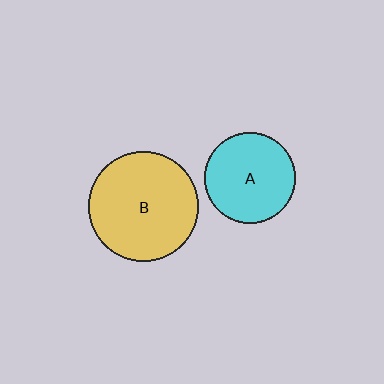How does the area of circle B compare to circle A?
Approximately 1.4 times.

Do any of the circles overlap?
No, none of the circles overlap.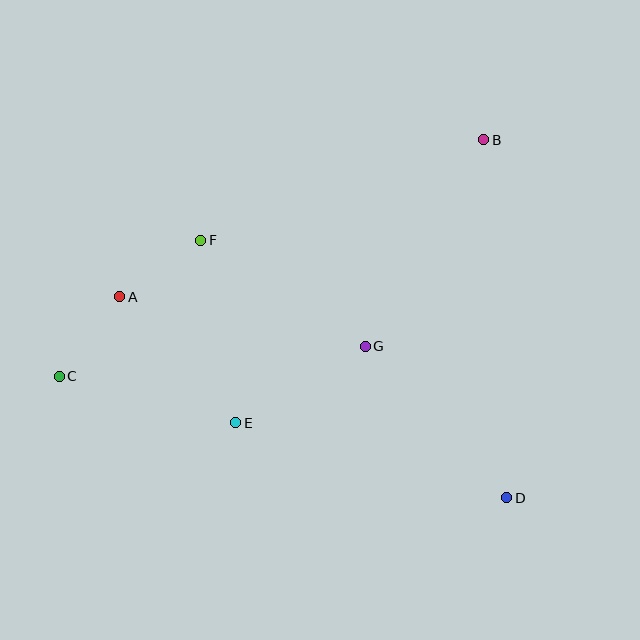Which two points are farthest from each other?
Points B and C are farthest from each other.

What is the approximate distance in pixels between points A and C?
The distance between A and C is approximately 100 pixels.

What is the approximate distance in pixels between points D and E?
The distance between D and E is approximately 281 pixels.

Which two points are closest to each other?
Points A and F are closest to each other.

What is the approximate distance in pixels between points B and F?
The distance between B and F is approximately 300 pixels.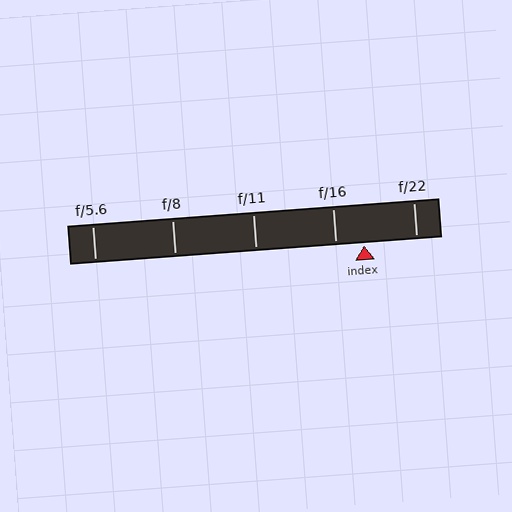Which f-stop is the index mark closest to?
The index mark is closest to f/16.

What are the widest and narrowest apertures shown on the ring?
The widest aperture shown is f/5.6 and the narrowest is f/22.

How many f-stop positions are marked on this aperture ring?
There are 5 f-stop positions marked.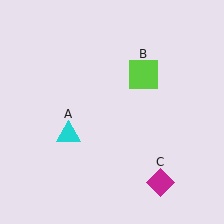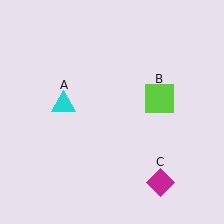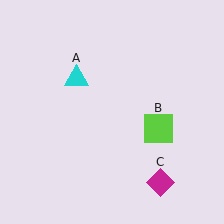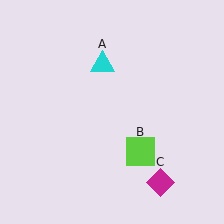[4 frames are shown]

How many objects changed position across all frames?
2 objects changed position: cyan triangle (object A), lime square (object B).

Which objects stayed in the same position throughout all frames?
Magenta diamond (object C) remained stationary.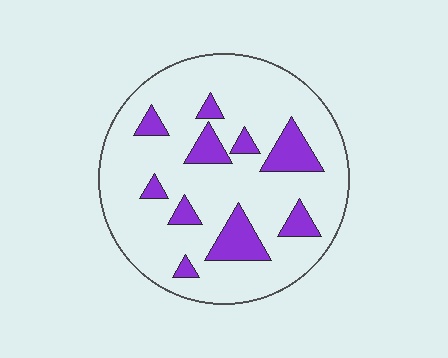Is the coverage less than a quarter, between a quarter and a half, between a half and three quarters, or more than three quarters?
Less than a quarter.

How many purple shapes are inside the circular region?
10.